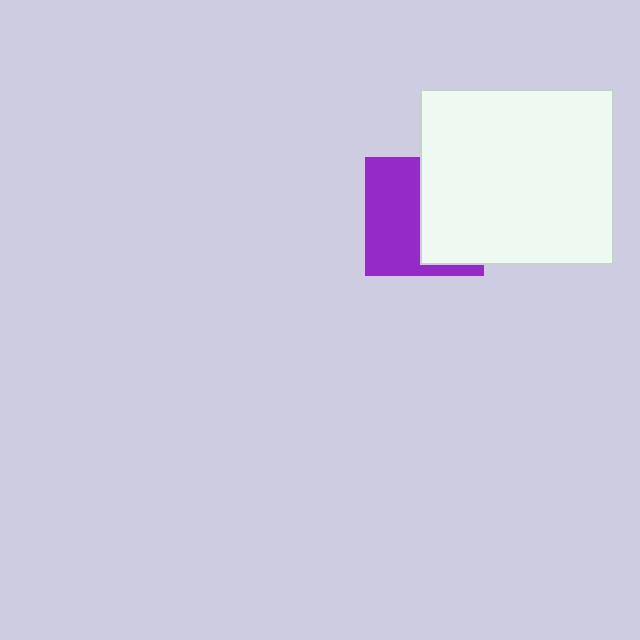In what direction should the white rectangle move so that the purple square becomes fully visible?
The white rectangle should move right. That is the shortest direction to clear the overlap and leave the purple square fully visible.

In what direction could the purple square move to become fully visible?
The purple square could move left. That would shift it out from behind the white rectangle entirely.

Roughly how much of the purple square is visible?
About half of it is visible (roughly 50%).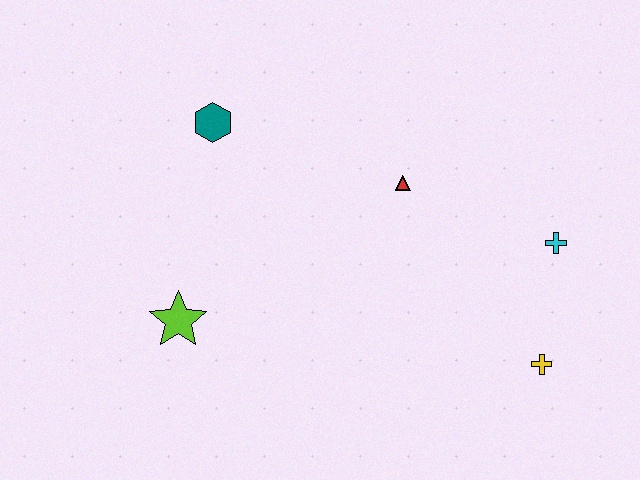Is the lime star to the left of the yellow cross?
Yes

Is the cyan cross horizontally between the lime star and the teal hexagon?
No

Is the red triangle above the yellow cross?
Yes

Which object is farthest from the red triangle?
The lime star is farthest from the red triangle.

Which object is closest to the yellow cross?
The cyan cross is closest to the yellow cross.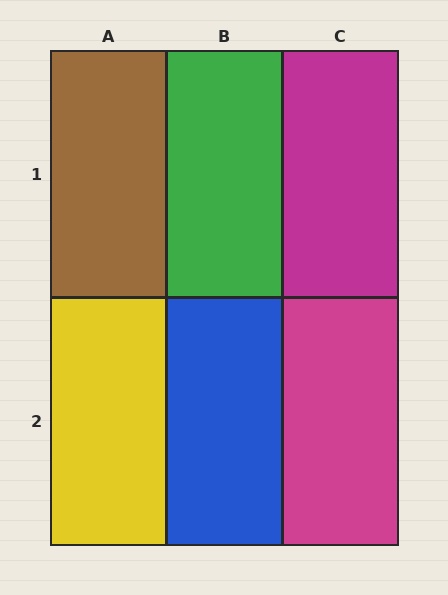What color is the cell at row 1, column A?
Brown.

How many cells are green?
1 cell is green.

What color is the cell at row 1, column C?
Magenta.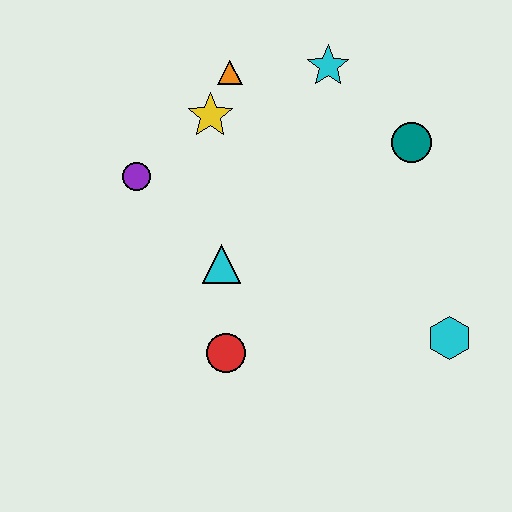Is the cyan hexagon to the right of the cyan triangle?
Yes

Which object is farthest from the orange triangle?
The cyan hexagon is farthest from the orange triangle.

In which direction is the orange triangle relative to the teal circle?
The orange triangle is to the left of the teal circle.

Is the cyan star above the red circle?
Yes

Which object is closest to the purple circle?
The yellow star is closest to the purple circle.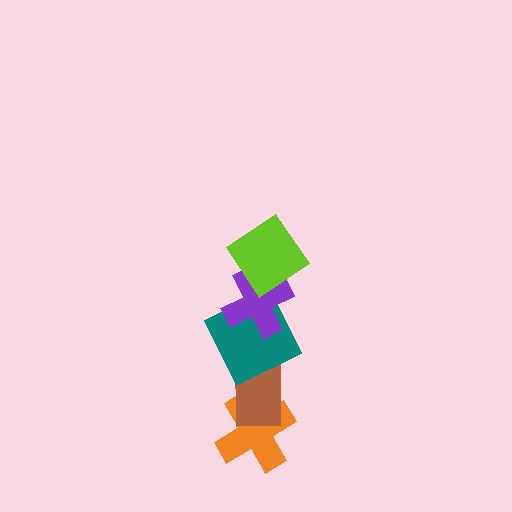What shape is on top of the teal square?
The purple cross is on top of the teal square.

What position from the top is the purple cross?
The purple cross is 2nd from the top.